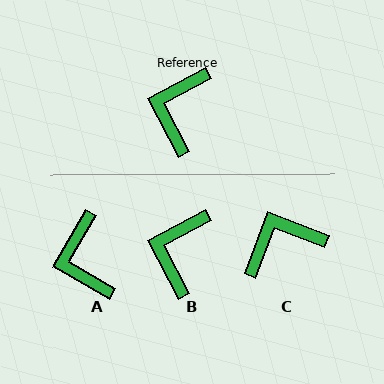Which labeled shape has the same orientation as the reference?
B.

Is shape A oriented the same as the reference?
No, it is off by about 32 degrees.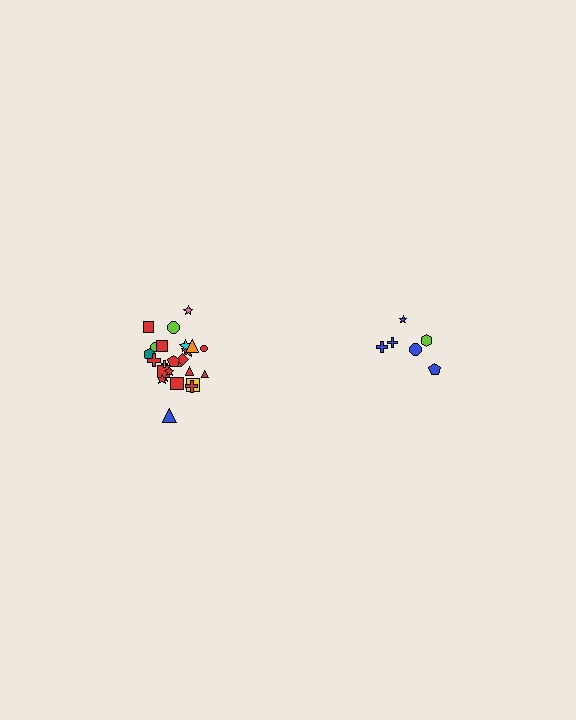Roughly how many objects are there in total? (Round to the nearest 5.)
Roughly 30 objects in total.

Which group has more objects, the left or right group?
The left group.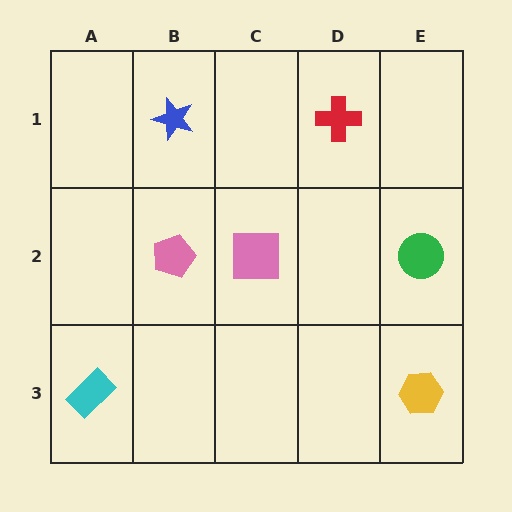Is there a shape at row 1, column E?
No, that cell is empty.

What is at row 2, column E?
A green circle.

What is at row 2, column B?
A pink pentagon.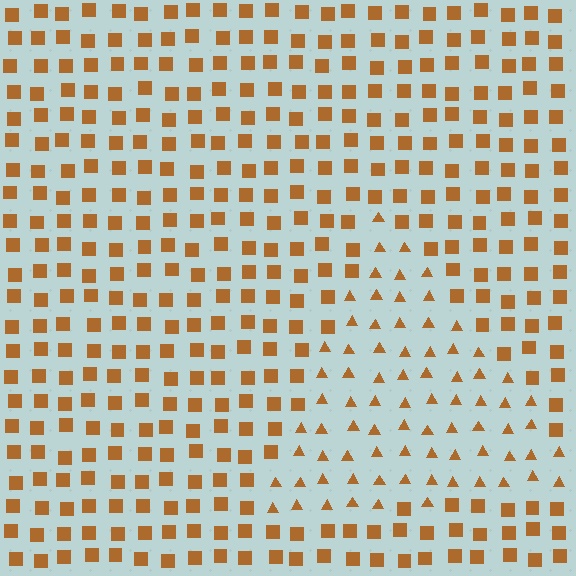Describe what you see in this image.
The image is filled with small brown elements arranged in a uniform grid. A triangle-shaped region contains triangles, while the surrounding area contains squares. The boundary is defined purely by the change in element shape.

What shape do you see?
I see a triangle.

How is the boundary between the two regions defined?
The boundary is defined by a change in element shape: triangles inside vs. squares outside. All elements share the same color and spacing.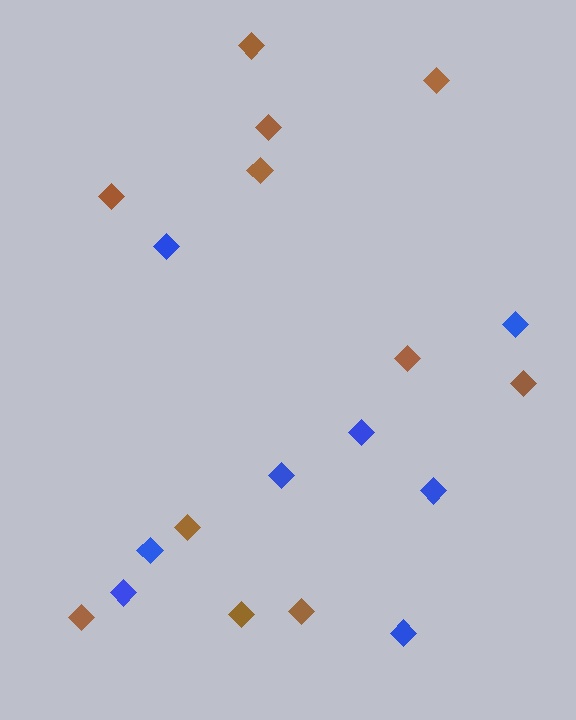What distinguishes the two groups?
There are 2 groups: one group of brown diamonds (11) and one group of blue diamonds (8).